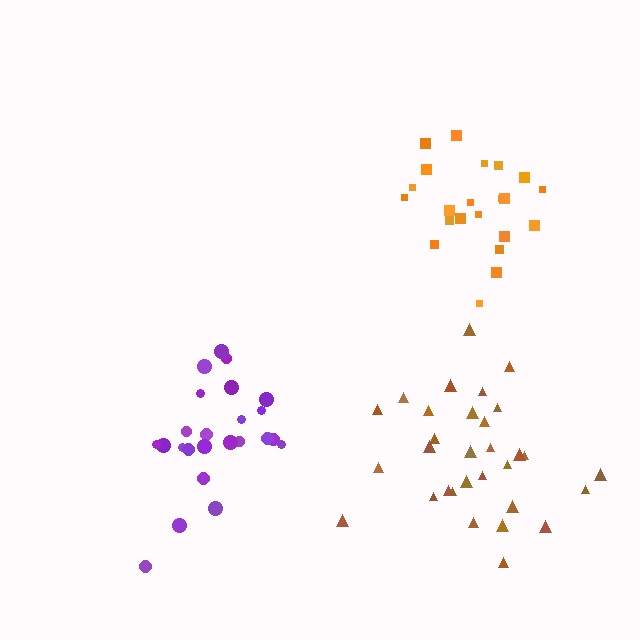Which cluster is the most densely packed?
Orange.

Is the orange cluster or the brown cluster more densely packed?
Orange.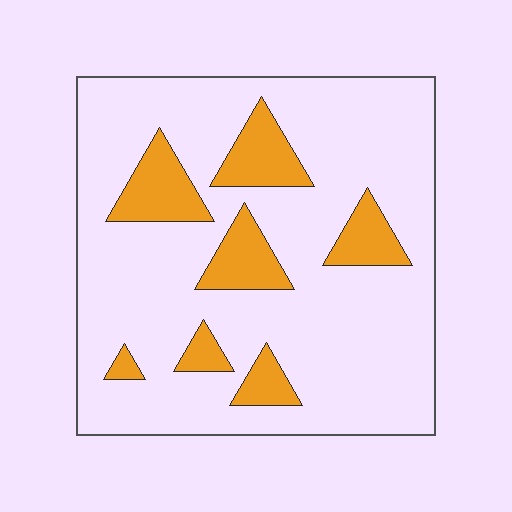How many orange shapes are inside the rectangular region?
7.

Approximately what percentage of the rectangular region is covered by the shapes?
Approximately 20%.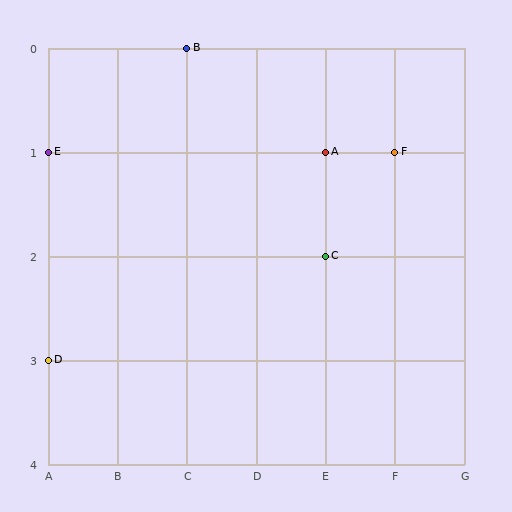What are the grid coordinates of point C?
Point C is at grid coordinates (E, 2).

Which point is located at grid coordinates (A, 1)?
Point E is at (A, 1).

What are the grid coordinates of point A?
Point A is at grid coordinates (E, 1).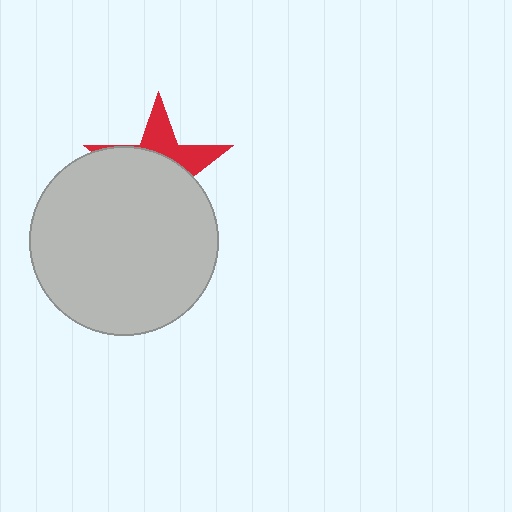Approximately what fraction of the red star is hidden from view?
Roughly 67% of the red star is hidden behind the light gray circle.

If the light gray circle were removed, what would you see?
You would see the complete red star.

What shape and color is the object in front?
The object in front is a light gray circle.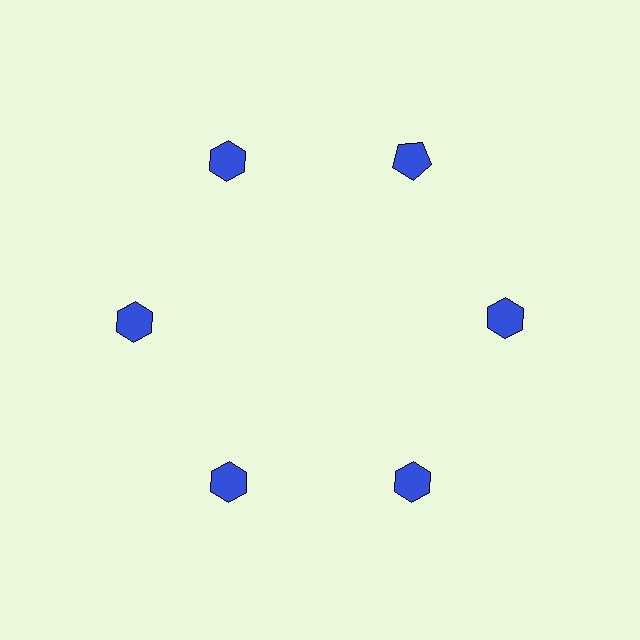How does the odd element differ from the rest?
It has a different shape: pentagon instead of hexagon.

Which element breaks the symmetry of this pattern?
The blue pentagon at roughly the 1 o'clock position breaks the symmetry. All other shapes are blue hexagons.